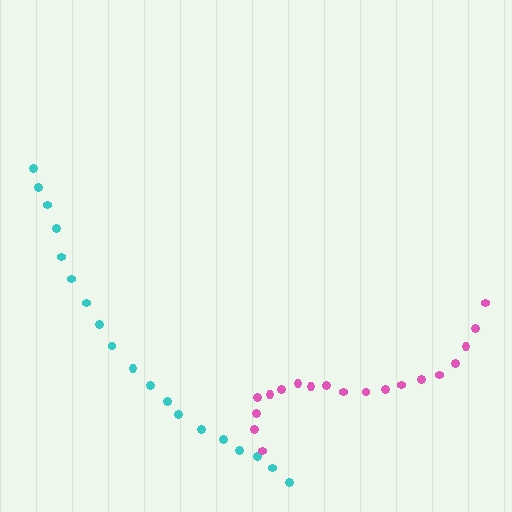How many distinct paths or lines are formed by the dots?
There are 2 distinct paths.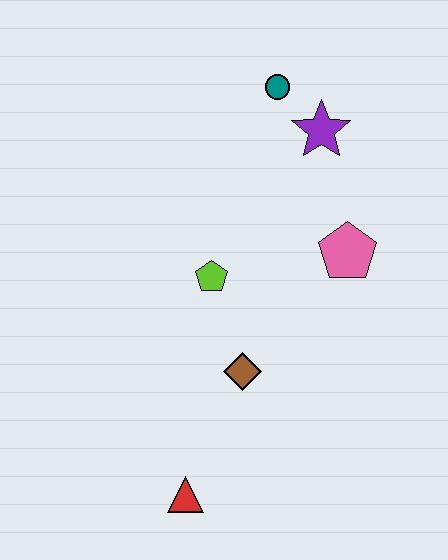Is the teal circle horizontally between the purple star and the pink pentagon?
No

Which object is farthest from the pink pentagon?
The red triangle is farthest from the pink pentagon.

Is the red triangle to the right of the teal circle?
No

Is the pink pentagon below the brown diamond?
No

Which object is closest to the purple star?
The teal circle is closest to the purple star.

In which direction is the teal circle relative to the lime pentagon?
The teal circle is above the lime pentagon.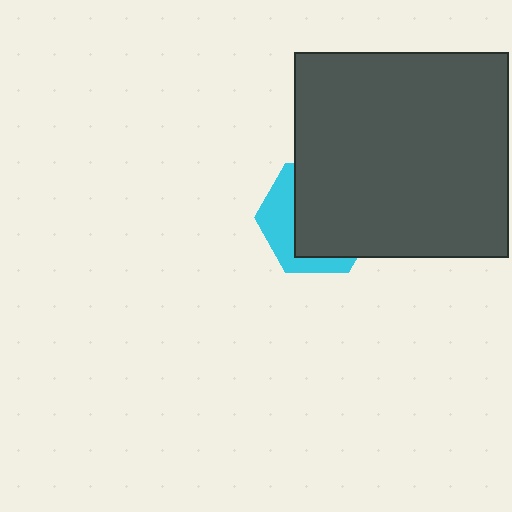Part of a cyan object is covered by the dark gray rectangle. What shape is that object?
It is a hexagon.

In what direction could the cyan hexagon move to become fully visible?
The cyan hexagon could move toward the lower-left. That would shift it out from behind the dark gray rectangle entirely.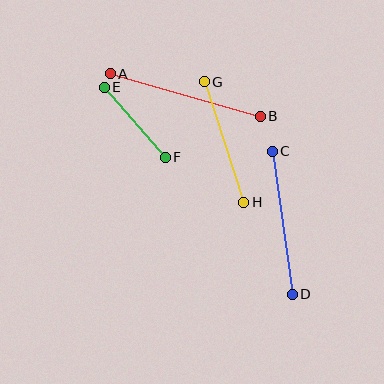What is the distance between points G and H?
The distance is approximately 127 pixels.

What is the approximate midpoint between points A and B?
The midpoint is at approximately (185, 95) pixels.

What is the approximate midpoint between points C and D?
The midpoint is at approximately (282, 223) pixels.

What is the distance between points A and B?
The distance is approximately 156 pixels.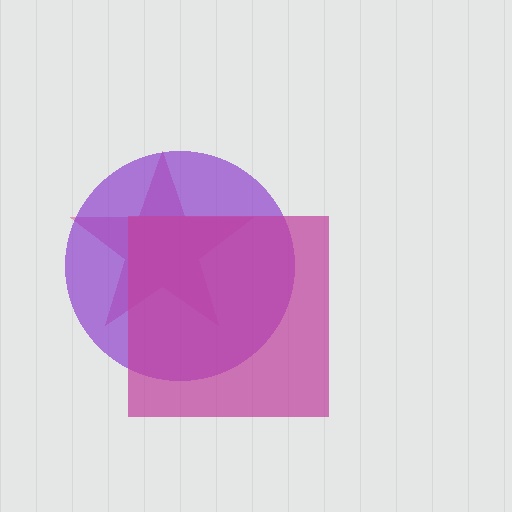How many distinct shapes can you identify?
There are 3 distinct shapes: a pink star, a purple circle, a magenta square.